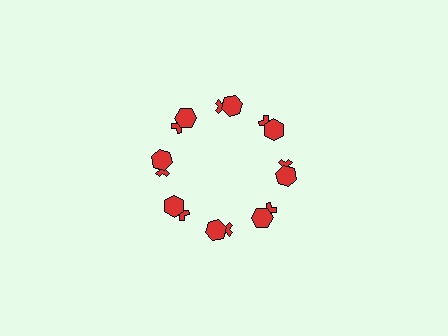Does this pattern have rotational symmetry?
Yes, this pattern has 8-fold rotational symmetry. It looks the same after rotating 45 degrees around the center.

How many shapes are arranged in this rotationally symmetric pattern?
There are 16 shapes, arranged in 8 groups of 2.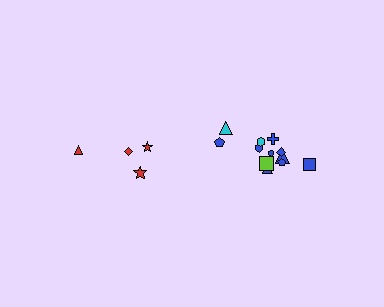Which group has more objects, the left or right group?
The right group.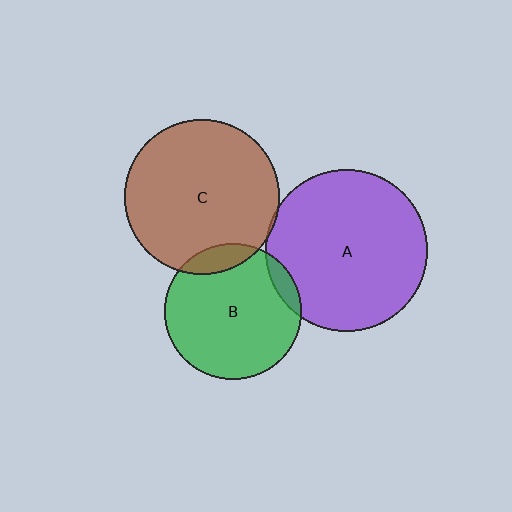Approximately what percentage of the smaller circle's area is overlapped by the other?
Approximately 5%.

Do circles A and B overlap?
Yes.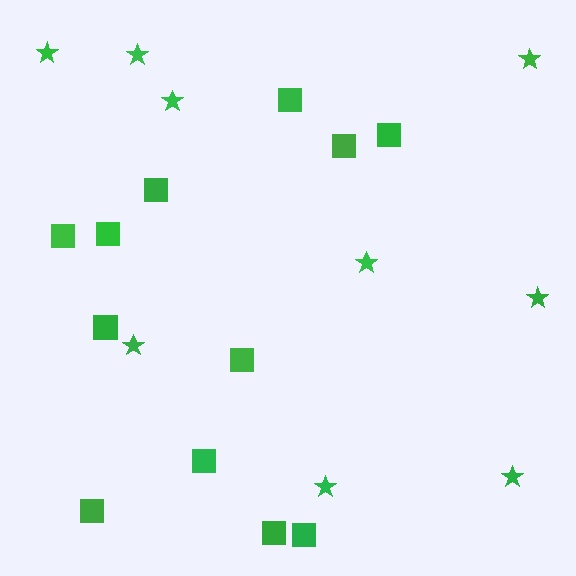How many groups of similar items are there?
There are 2 groups: one group of stars (9) and one group of squares (12).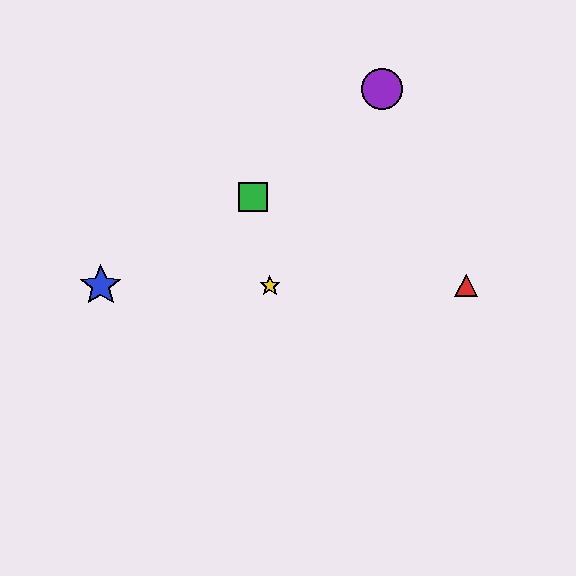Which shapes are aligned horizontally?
The red triangle, the blue star, the yellow star are aligned horizontally.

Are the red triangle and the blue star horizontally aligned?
Yes, both are at y≈286.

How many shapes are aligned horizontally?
3 shapes (the red triangle, the blue star, the yellow star) are aligned horizontally.